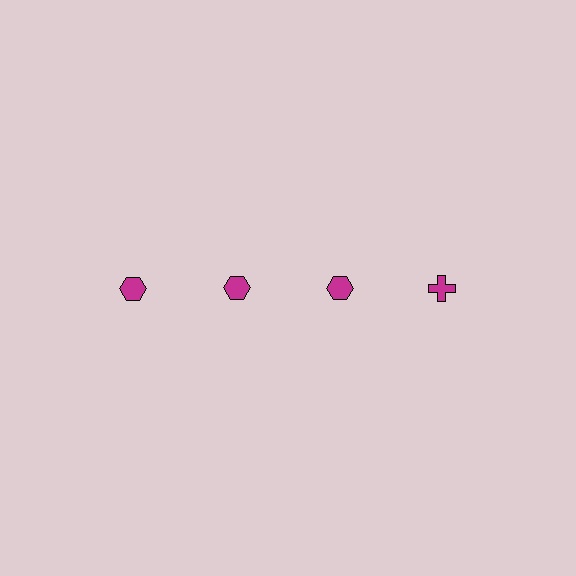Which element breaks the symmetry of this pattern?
The magenta cross in the top row, second from right column breaks the symmetry. All other shapes are magenta hexagons.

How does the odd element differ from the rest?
It has a different shape: cross instead of hexagon.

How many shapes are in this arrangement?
There are 4 shapes arranged in a grid pattern.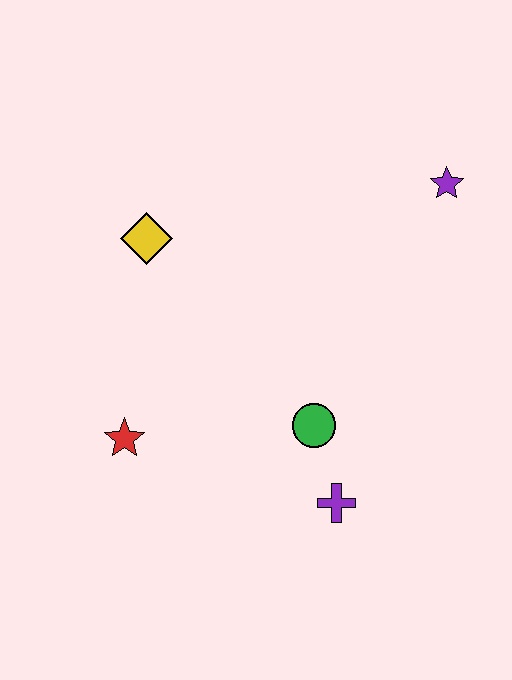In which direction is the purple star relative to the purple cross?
The purple star is above the purple cross.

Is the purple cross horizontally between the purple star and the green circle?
Yes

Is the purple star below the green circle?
No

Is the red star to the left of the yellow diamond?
Yes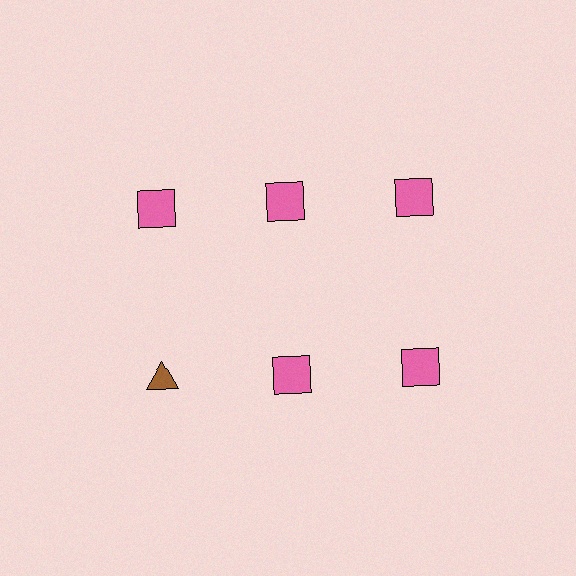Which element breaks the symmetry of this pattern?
The brown triangle in the second row, leftmost column breaks the symmetry. All other shapes are pink squares.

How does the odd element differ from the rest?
It differs in both color (brown instead of pink) and shape (triangle instead of square).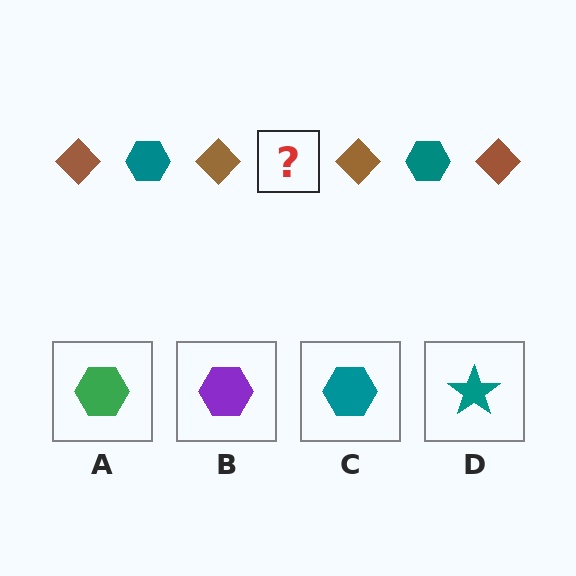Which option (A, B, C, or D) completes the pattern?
C.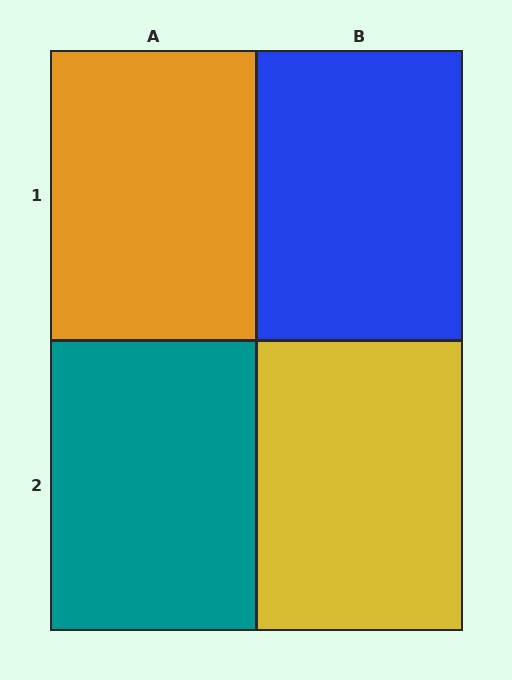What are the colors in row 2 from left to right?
Teal, yellow.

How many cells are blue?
1 cell is blue.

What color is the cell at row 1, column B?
Blue.